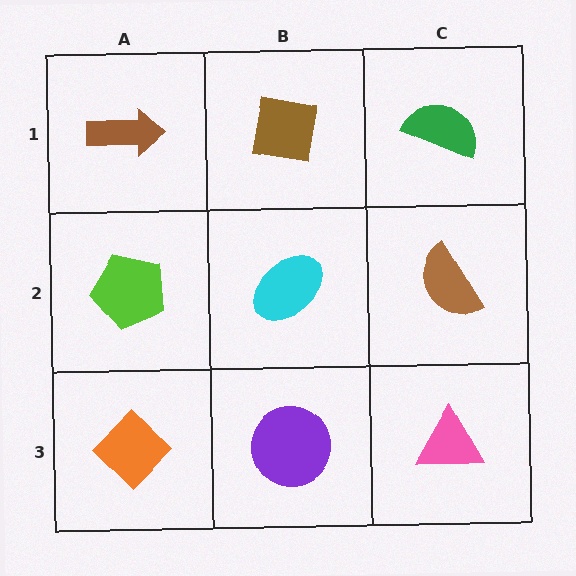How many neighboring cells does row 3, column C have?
2.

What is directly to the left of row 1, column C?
A brown square.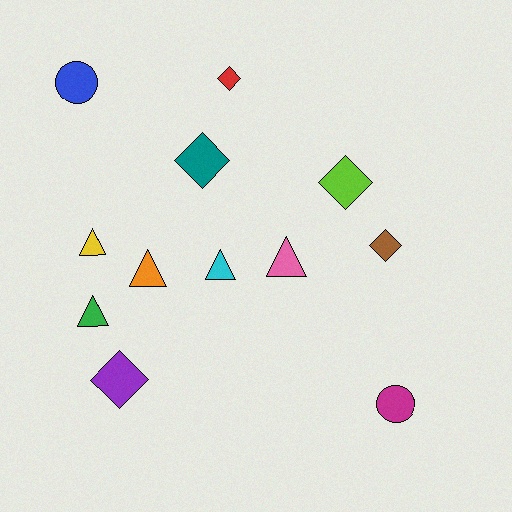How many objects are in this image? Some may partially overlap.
There are 12 objects.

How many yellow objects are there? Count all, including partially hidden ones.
There is 1 yellow object.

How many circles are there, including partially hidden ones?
There are 2 circles.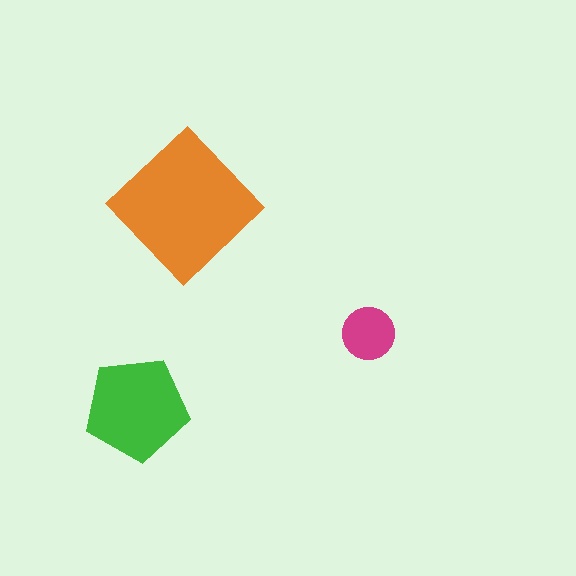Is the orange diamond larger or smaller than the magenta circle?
Larger.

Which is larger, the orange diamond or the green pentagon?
The orange diamond.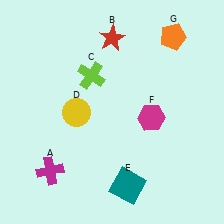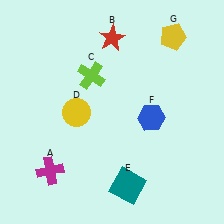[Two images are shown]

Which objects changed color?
F changed from magenta to blue. G changed from orange to yellow.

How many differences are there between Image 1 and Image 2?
There are 2 differences between the two images.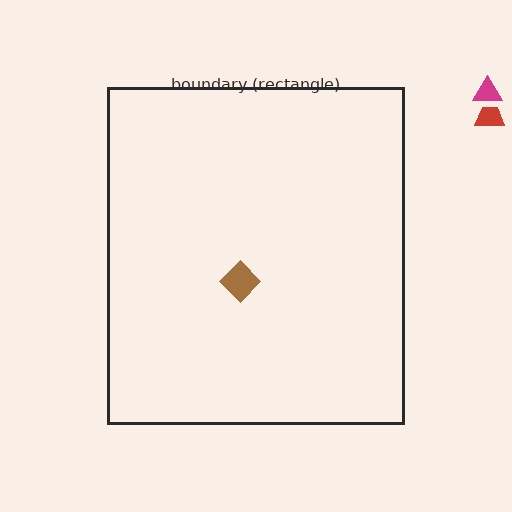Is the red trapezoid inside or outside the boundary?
Outside.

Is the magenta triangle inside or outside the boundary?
Outside.